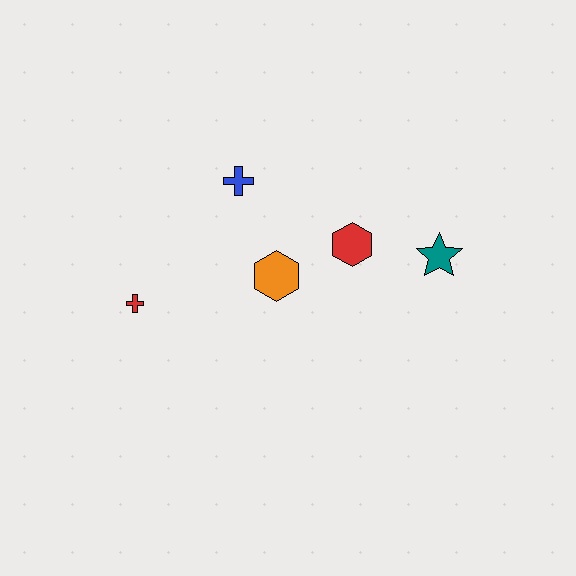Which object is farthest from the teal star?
The red cross is farthest from the teal star.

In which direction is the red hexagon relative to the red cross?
The red hexagon is to the right of the red cross.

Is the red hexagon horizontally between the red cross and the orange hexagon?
No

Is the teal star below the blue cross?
Yes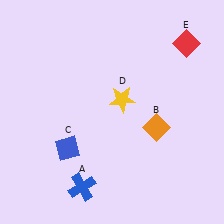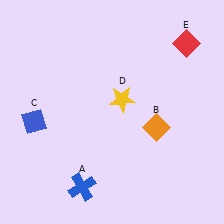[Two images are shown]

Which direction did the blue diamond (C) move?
The blue diamond (C) moved left.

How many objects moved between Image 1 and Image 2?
1 object moved between the two images.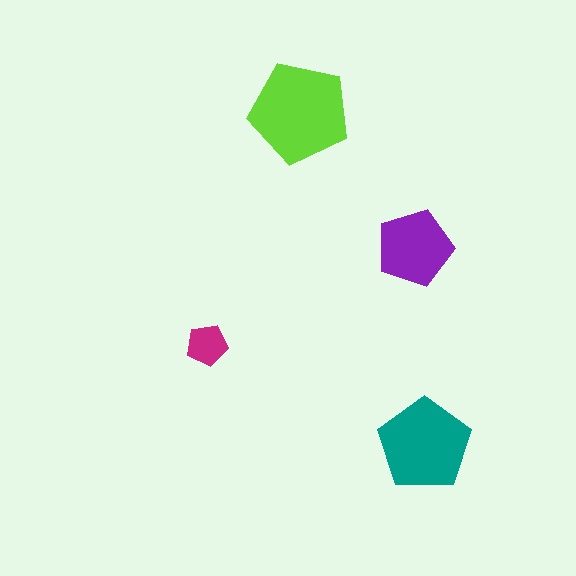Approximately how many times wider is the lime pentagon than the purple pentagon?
About 1.5 times wider.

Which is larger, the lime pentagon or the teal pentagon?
The lime one.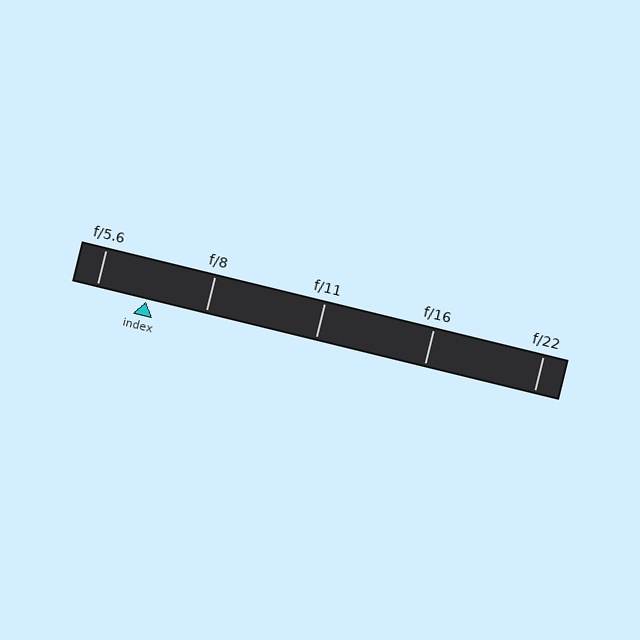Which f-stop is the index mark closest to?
The index mark is closest to f/5.6.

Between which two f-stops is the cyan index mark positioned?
The index mark is between f/5.6 and f/8.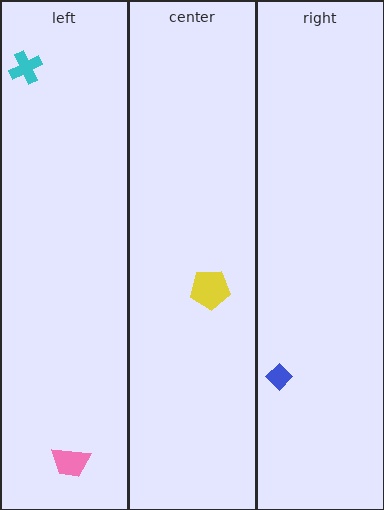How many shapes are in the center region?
1.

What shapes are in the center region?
The yellow pentagon.